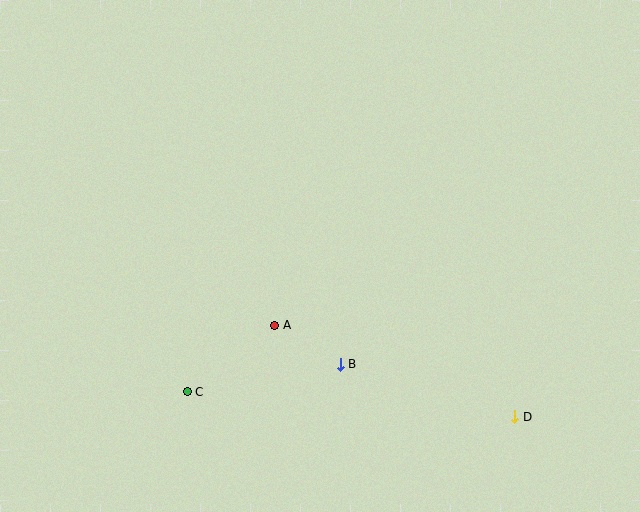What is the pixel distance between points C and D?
The distance between C and D is 329 pixels.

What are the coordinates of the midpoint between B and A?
The midpoint between B and A is at (308, 345).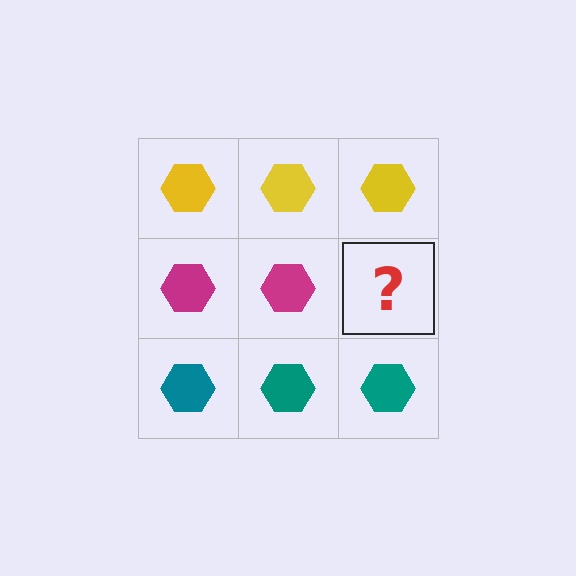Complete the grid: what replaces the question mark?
The question mark should be replaced with a magenta hexagon.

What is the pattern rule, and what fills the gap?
The rule is that each row has a consistent color. The gap should be filled with a magenta hexagon.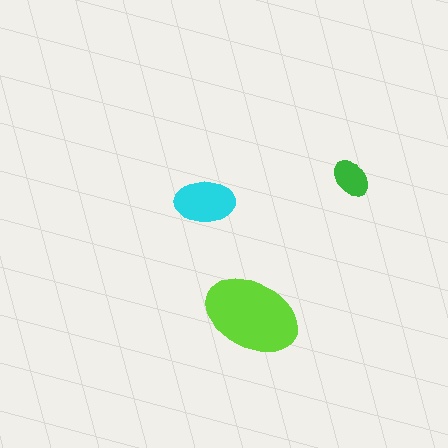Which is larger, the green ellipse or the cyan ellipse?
The cyan one.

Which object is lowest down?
The lime ellipse is bottommost.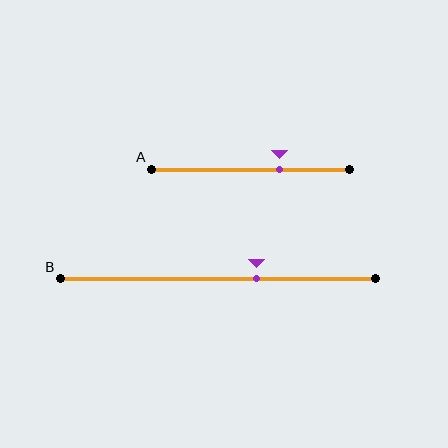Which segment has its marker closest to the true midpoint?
Segment B has its marker closest to the true midpoint.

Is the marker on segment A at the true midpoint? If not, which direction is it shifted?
No, the marker on segment A is shifted to the right by about 15% of the segment length.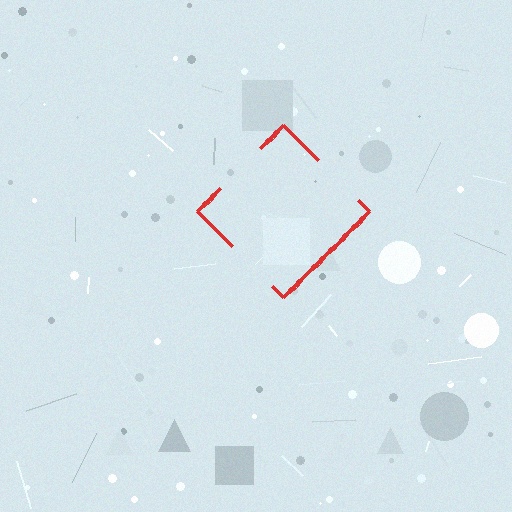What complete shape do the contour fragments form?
The contour fragments form a diamond.